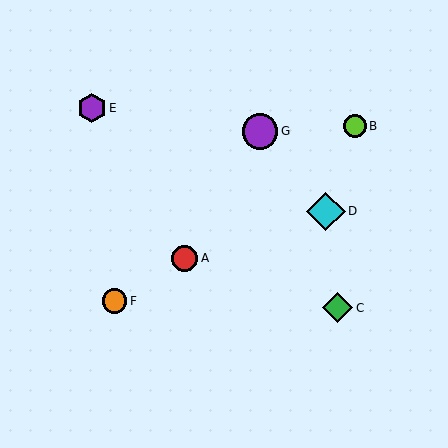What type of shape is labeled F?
Shape F is an orange circle.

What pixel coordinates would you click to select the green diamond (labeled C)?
Click at (338, 308) to select the green diamond C.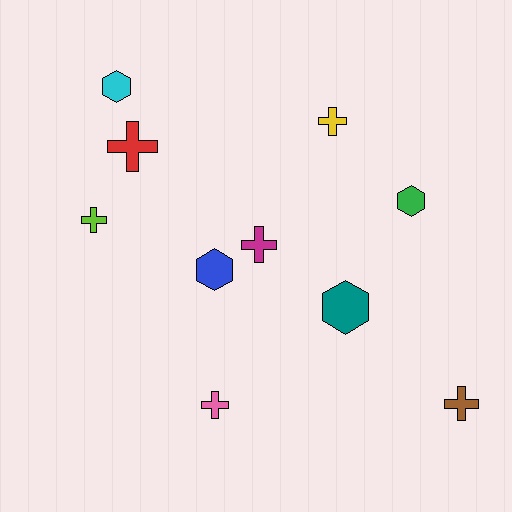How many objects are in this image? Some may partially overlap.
There are 10 objects.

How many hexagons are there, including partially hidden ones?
There are 4 hexagons.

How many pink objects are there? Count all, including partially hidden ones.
There is 1 pink object.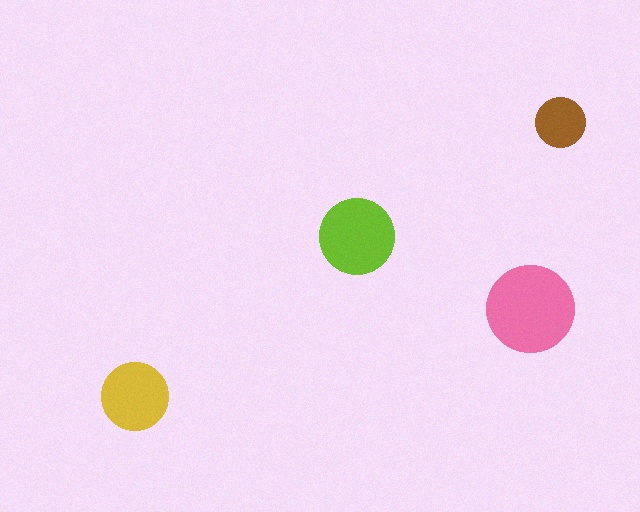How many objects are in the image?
There are 4 objects in the image.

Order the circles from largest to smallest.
the pink one, the lime one, the yellow one, the brown one.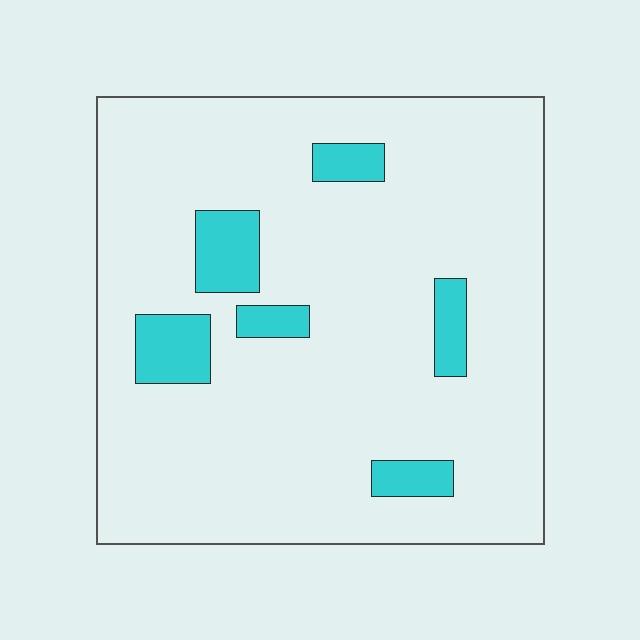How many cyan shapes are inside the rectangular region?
6.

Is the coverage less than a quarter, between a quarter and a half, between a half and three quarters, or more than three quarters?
Less than a quarter.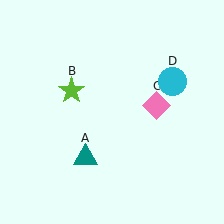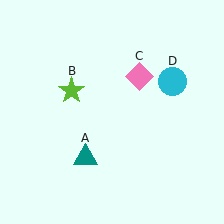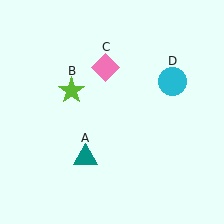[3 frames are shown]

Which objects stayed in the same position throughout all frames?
Teal triangle (object A) and lime star (object B) and cyan circle (object D) remained stationary.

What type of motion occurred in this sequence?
The pink diamond (object C) rotated counterclockwise around the center of the scene.